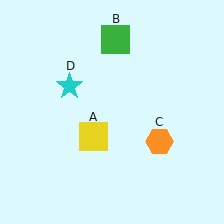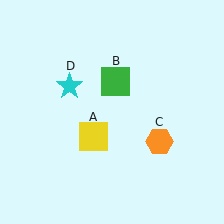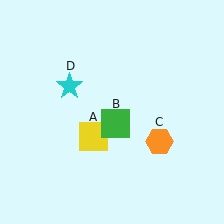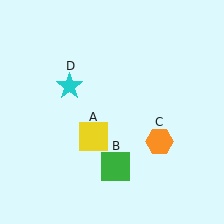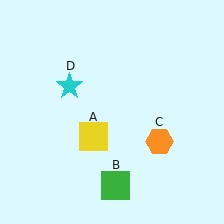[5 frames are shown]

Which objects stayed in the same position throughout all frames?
Yellow square (object A) and orange hexagon (object C) and cyan star (object D) remained stationary.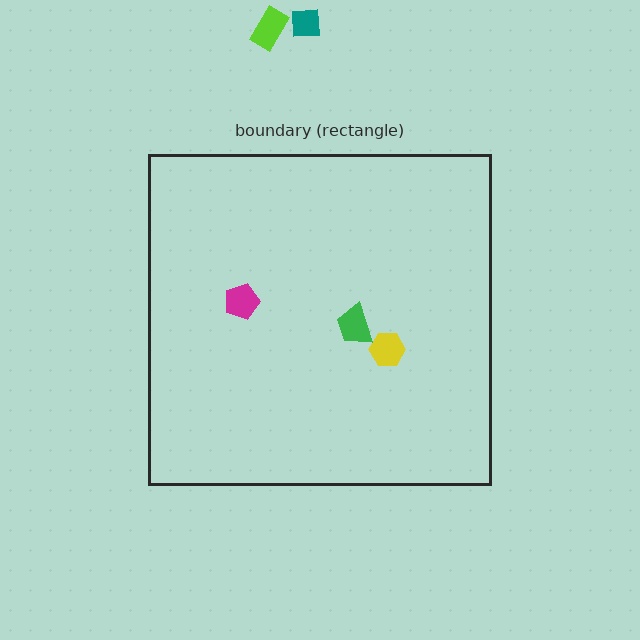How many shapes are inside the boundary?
3 inside, 2 outside.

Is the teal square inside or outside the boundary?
Outside.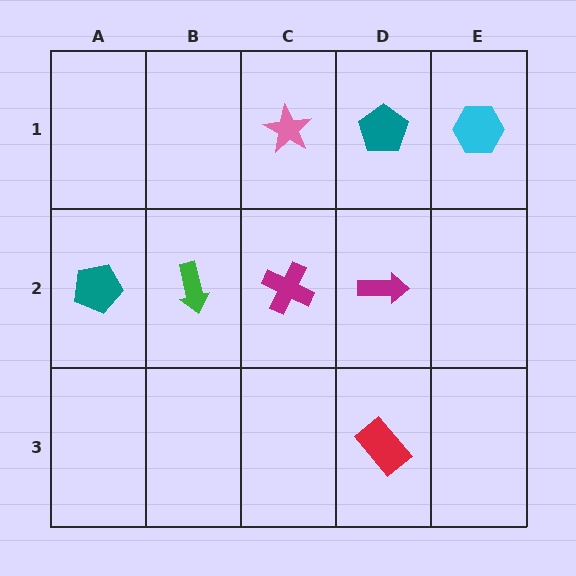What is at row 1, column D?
A teal pentagon.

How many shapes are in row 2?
4 shapes.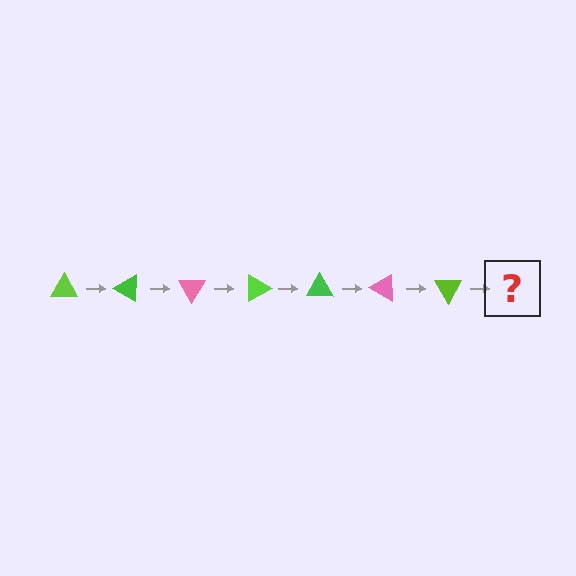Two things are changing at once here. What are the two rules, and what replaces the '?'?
The two rules are that it rotates 30 degrees each step and the color cycles through lime, green, and pink. The '?' should be a green triangle, rotated 210 degrees from the start.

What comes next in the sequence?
The next element should be a green triangle, rotated 210 degrees from the start.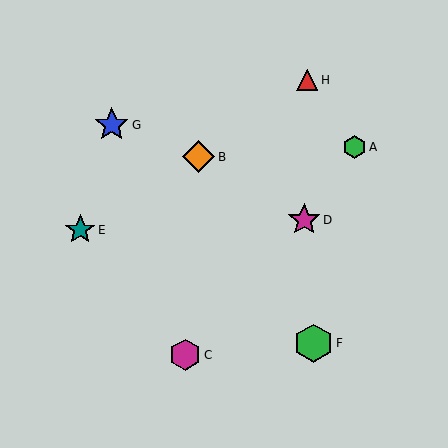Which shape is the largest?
The green hexagon (labeled F) is the largest.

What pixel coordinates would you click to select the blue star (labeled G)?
Click at (112, 125) to select the blue star G.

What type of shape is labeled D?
Shape D is a magenta star.